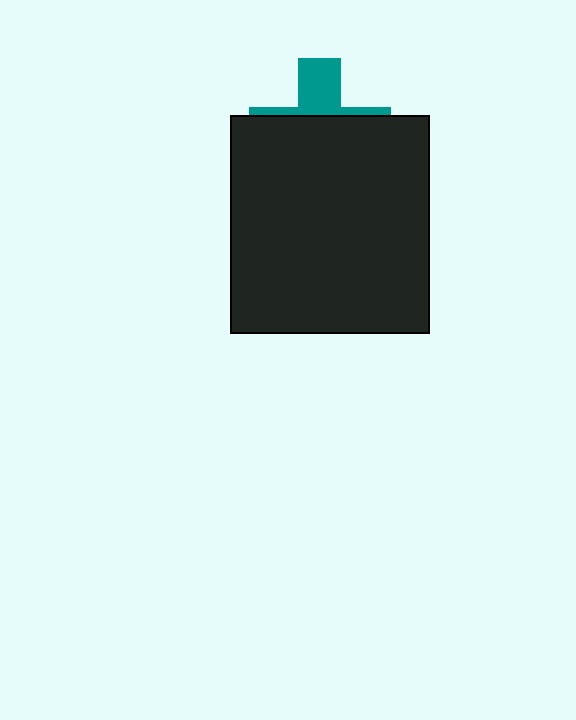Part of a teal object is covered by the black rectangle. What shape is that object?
It is a cross.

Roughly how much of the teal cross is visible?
A small part of it is visible (roughly 32%).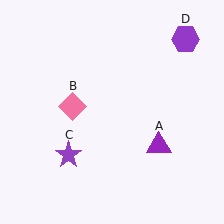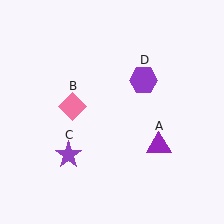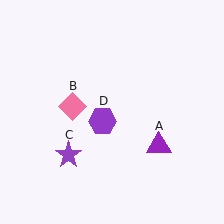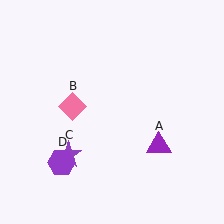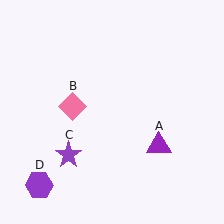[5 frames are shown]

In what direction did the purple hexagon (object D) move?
The purple hexagon (object D) moved down and to the left.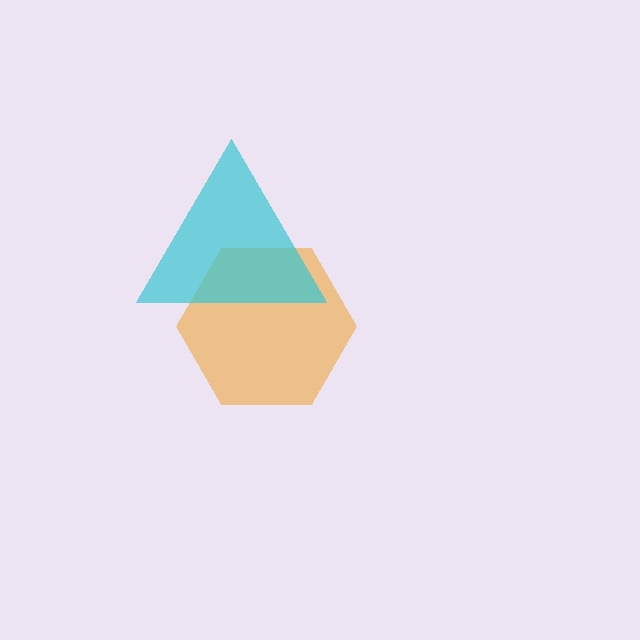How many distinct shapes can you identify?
There are 2 distinct shapes: an orange hexagon, a cyan triangle.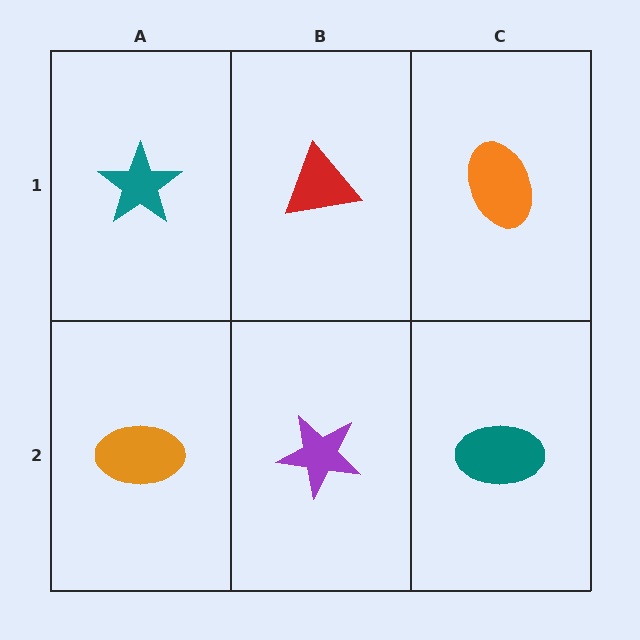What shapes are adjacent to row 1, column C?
A teal ellipse (row 2, column C), a red triangle (row 1, column B).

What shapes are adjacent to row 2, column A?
A teal star (row 1, column A), a purple star (row 2, column B).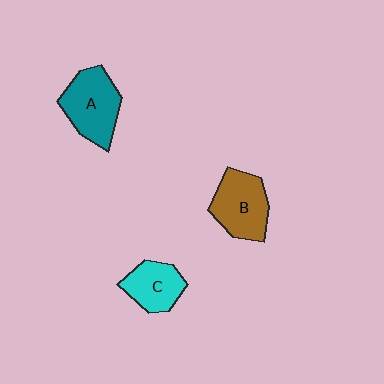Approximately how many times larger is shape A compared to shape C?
Approximately 1.4 times.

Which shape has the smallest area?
Shape C (cyan).